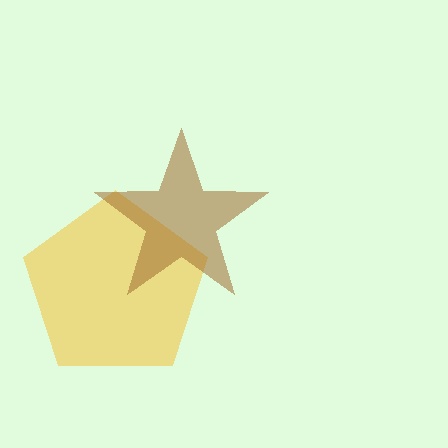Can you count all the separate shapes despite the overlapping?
Yes, there are 2 separate shapes.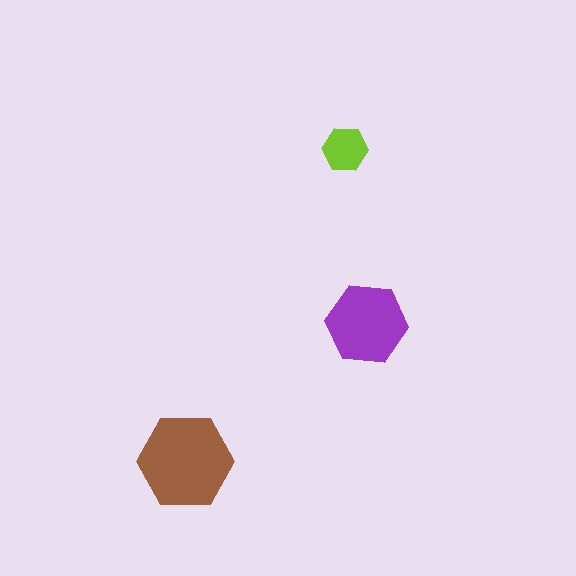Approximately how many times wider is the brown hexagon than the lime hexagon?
About 2 times wider.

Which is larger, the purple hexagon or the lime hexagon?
The purple one.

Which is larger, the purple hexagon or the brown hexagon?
The brown one.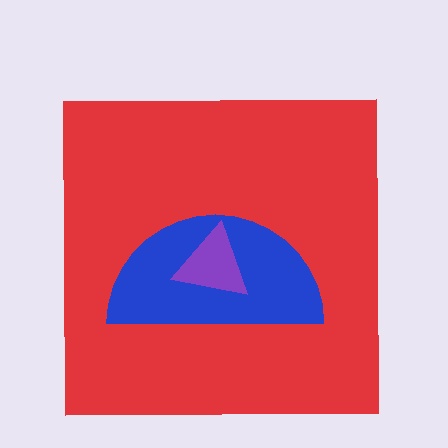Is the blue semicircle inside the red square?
Yes.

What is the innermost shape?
The purple triangle.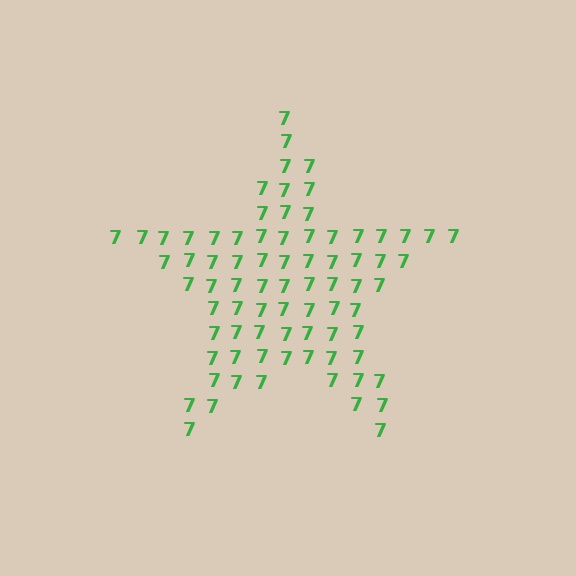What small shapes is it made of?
It is made of small digit 7's.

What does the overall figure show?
The overall figure shows a star.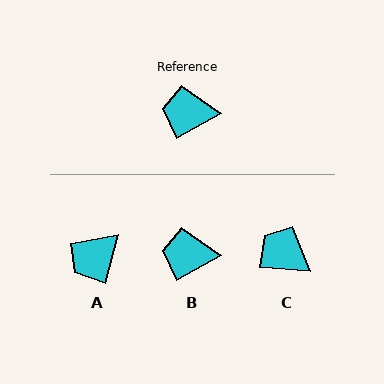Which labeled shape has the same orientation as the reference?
B.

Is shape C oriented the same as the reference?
No, it is off by about 32 degrees.